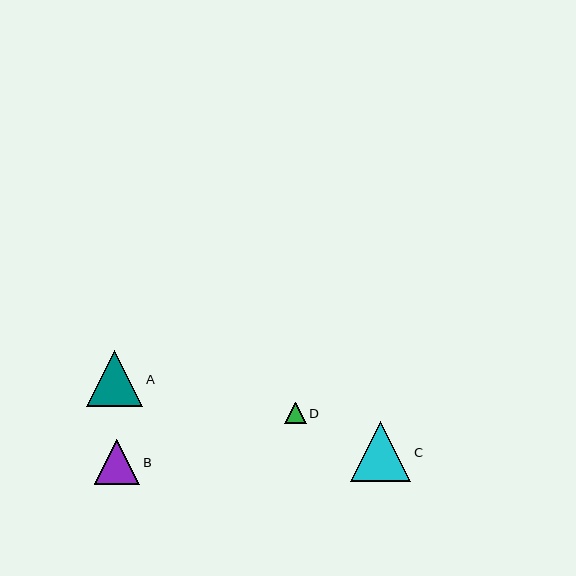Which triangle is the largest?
Triangle C is the largest with a size of approximately 60 pixels.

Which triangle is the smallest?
Triangle D is the smallest with a size of approximately 22 pixels.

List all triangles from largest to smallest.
From largest to smallest: C, A, B, D.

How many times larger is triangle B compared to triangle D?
Triangle B is approximately 2.1 times the size of triangle D.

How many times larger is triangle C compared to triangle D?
Triangle C is approximately 2.8 times the size of triangle D.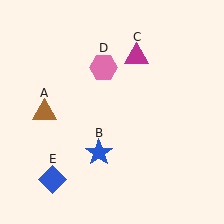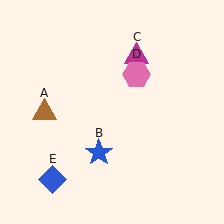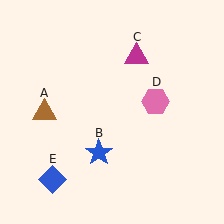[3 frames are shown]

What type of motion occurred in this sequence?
The pink hexagon (object D) rotated clockwise around the center of the scene.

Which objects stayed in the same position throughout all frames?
Brown triangle (object A) and blue star (object B) and magenta triangle (object C) and blue diamond (object E) remained stationary.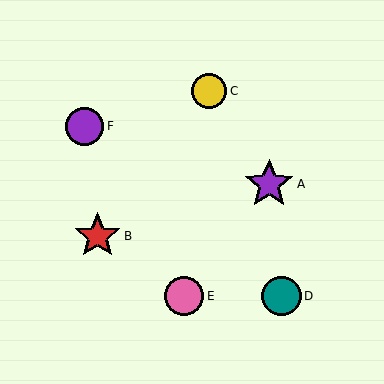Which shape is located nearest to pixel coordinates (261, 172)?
The purple star (labeled A) at (269, 184) is nearest to that location.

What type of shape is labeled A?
Shape A is a purple star.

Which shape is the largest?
The purple star (labeled A) is the largest.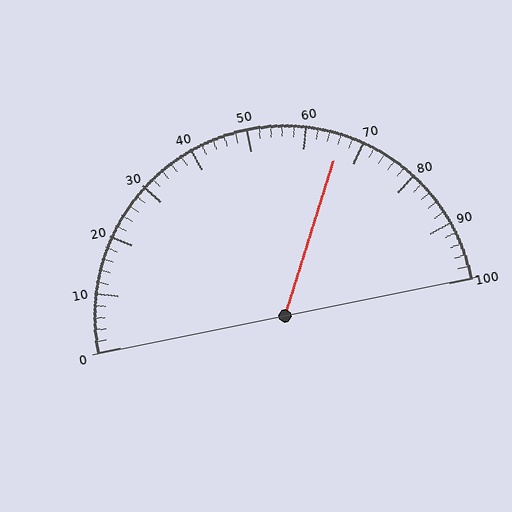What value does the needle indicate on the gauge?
The needle indicates approximately 66.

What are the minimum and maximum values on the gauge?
The gauge ranges from 0 to 100.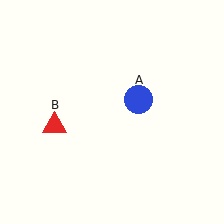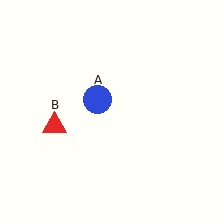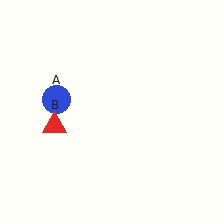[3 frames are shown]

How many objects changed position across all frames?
1 object changed position: blue circle (object A).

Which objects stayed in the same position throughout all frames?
Red triangle (object B) remained stationary.